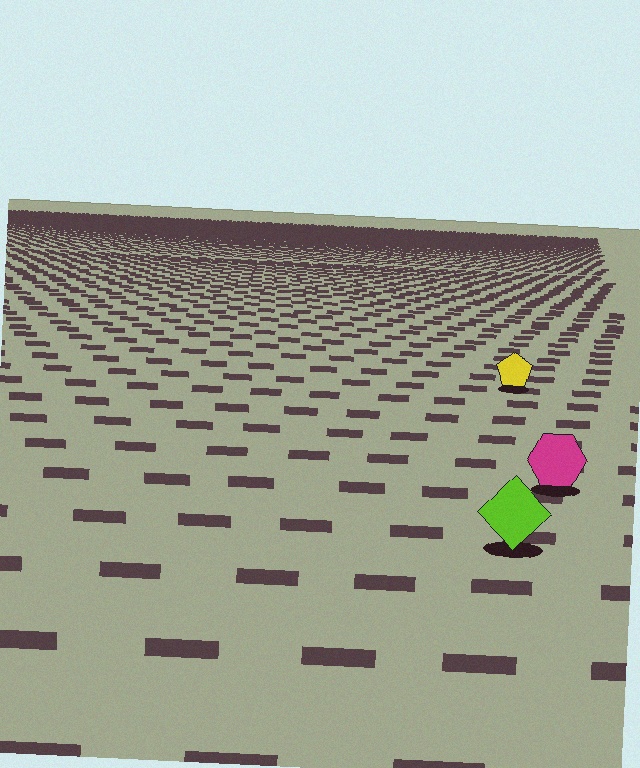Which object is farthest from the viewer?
The yellow pentagon is farthest from the viewer. It appears smaller and the ground texture around it is denser.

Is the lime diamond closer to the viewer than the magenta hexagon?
Yes. The lime diamond is closer — you can tell from the texture gradient: the ground texture is coarser near it.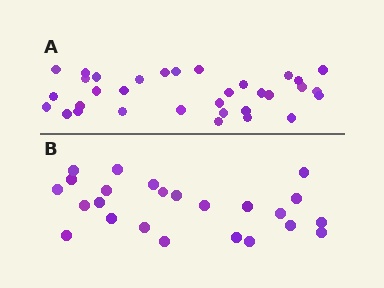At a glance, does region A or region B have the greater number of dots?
Region A (the top region) has more dots.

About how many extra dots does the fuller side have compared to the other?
Region A has roughly 8 or so more dots than region B.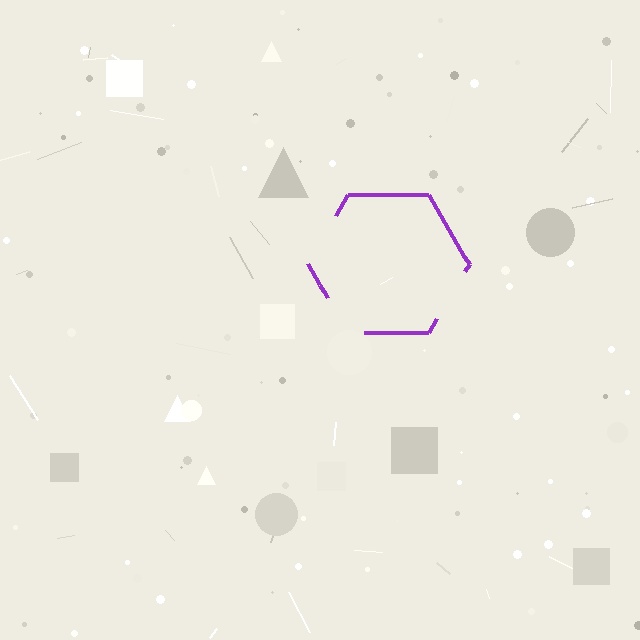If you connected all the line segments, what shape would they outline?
They would outline a hexagon.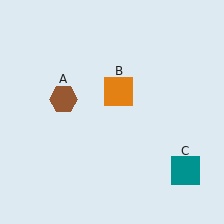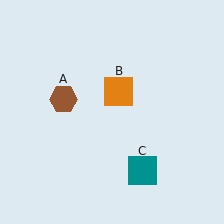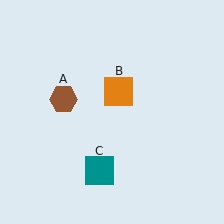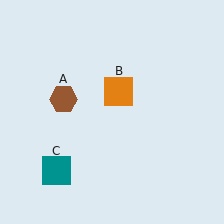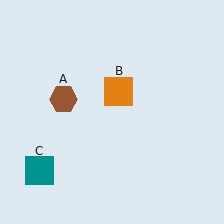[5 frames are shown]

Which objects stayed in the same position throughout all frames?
Brown hexagon (object A) and orange square (object B) remained stationary.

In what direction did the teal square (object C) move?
The teal square (object C) moved left.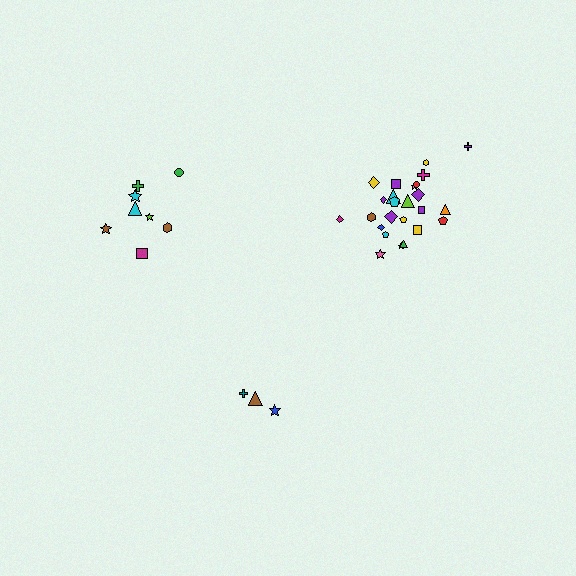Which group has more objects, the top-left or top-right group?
The top-right group.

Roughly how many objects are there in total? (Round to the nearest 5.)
Roughly 35 objects in total.